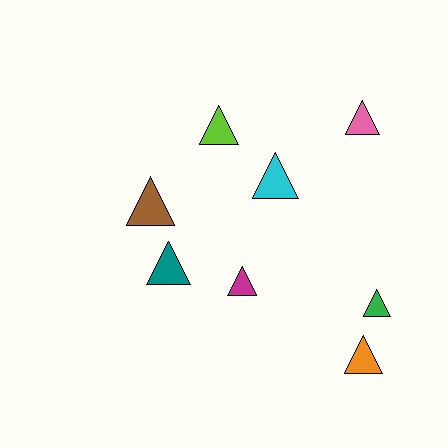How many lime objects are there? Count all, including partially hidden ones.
There is 1 lime object.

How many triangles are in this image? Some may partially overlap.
There are 8 triangles.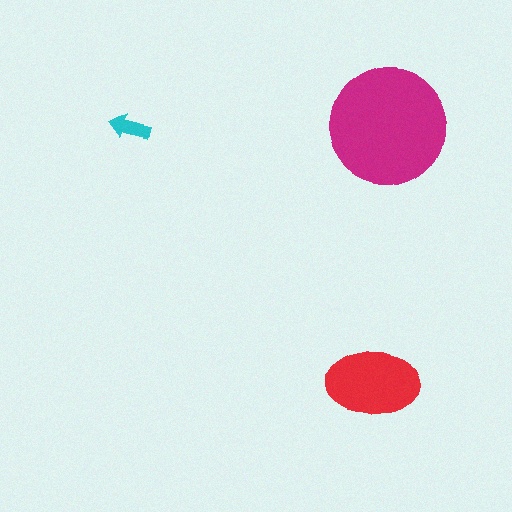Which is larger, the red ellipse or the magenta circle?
The magenta circle.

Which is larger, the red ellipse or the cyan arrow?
The red ellipse.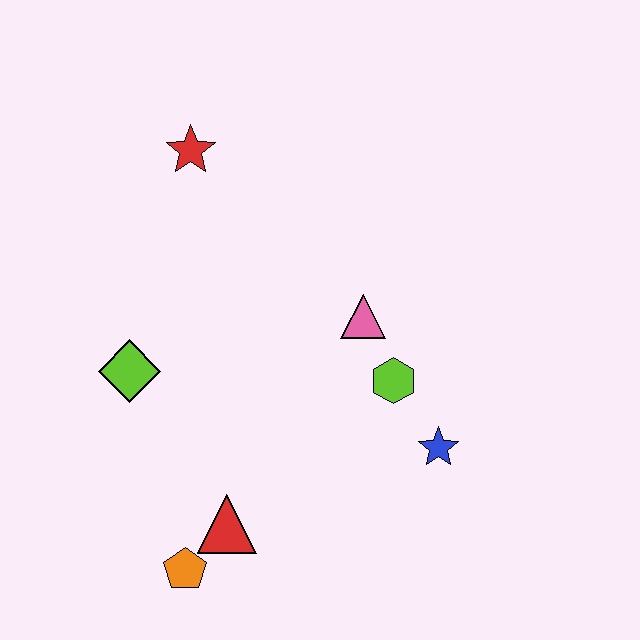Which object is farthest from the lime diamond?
The blue star is farthest from the lime diamond.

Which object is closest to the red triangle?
The orange pentagon is closest to the red triangle.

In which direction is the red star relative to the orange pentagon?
The red star is above the orange pentagon.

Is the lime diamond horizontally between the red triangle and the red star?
No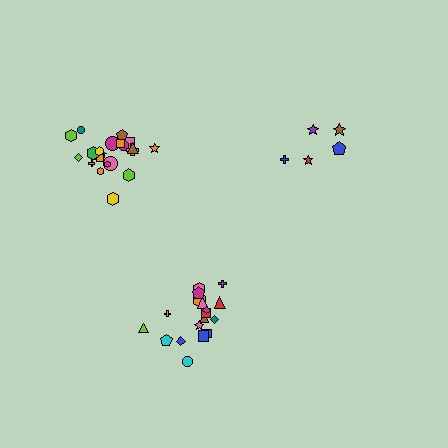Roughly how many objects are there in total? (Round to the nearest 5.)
Roughly 45 objects in total.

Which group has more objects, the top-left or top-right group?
The top-left group.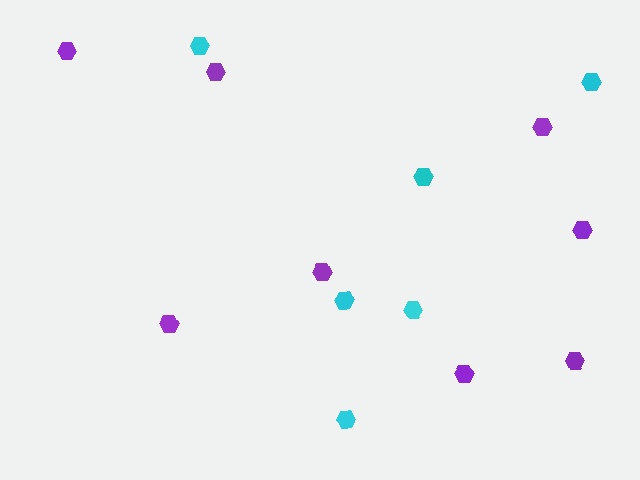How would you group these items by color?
There are 2 groups: one group of cyan hexagons (6) and one group of purple hexagons (8).